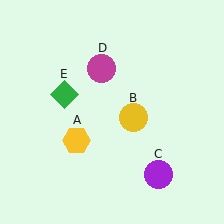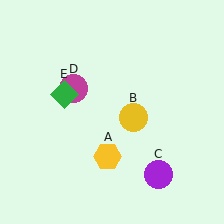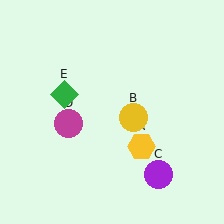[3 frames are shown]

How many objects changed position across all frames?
2 objects changed position: yellow hexagon (object A), magenta circle (object D).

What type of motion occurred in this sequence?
The yellow hexagon (object A), magenta circle (object D) rotated counterclockwise around the center of the scene.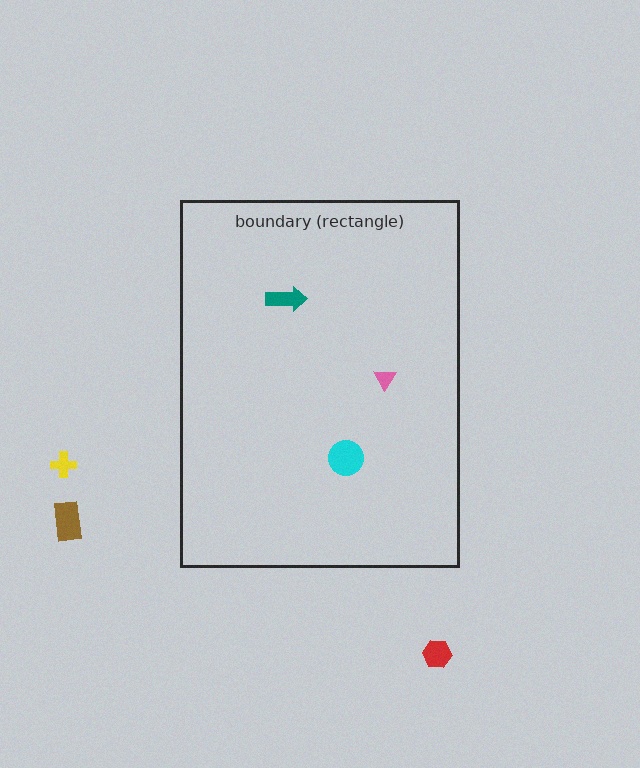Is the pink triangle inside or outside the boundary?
Inside.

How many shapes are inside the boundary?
3 inside, 3 outside.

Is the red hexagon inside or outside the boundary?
Outside.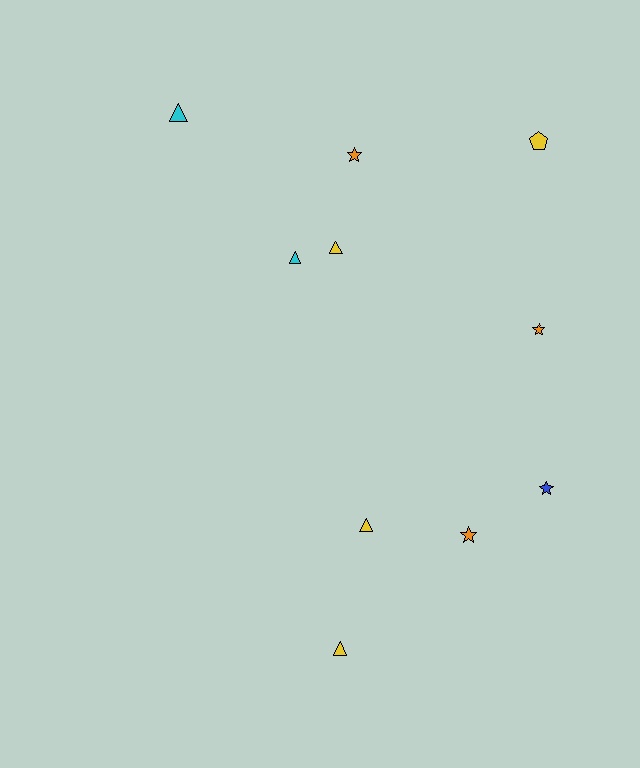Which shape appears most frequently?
Triangle, with 5 objects.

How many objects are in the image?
There are 10 objects.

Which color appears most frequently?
Yellow, with 4 objects.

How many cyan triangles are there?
There are 2 cyan triangles.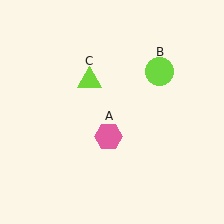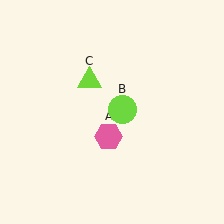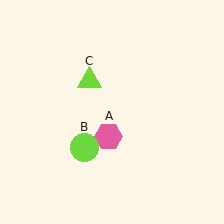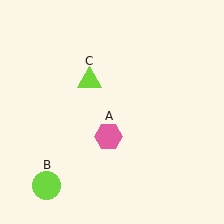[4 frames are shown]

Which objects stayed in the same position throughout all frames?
Pink hexagon (object A) and lime triangle (object C) remained stationary.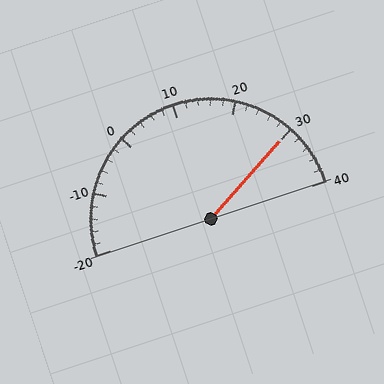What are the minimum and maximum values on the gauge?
The gauge ranges from -20 to 40.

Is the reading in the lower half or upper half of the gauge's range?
The reading is in the upper half of the range (-20 to 40).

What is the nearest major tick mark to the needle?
The nearest major tick mark is 30.